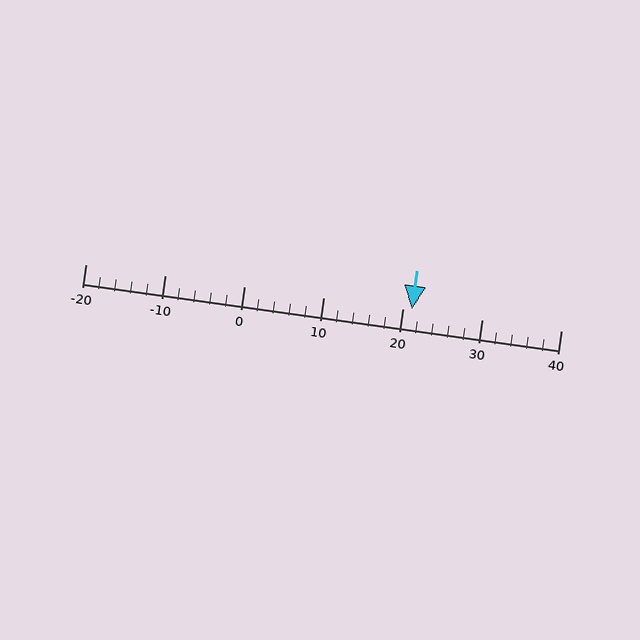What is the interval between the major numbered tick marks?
The major tick marks are spaced 10 units apart.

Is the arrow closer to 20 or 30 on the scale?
The arrow is closer to 20.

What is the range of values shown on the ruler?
The ruler shows values from -20 to 40.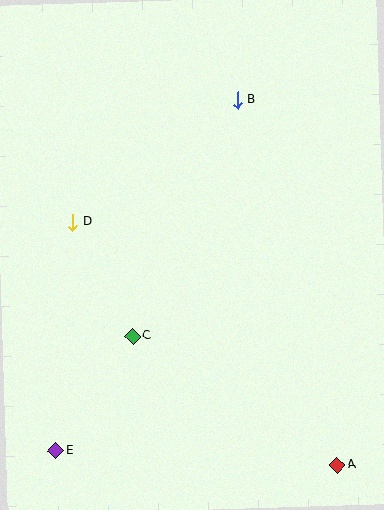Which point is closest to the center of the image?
Point C at (133, 336) is closest to the center.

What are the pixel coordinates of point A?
Point A is at (337, 465).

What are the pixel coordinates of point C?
Point C is at (133, 336).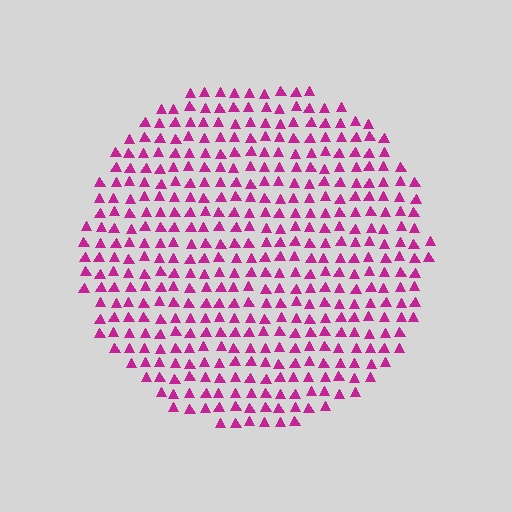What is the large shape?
The large shape is a circle.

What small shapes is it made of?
It is made of small triangles.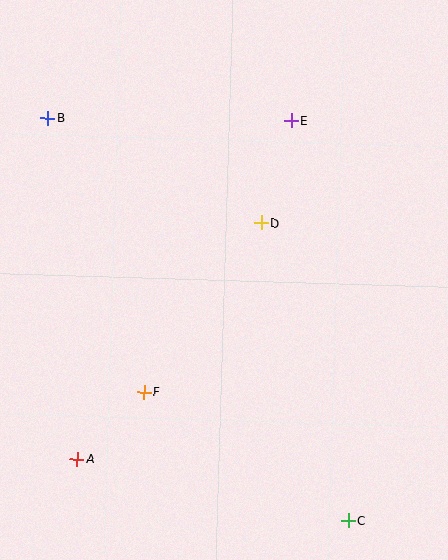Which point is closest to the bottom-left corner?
Point A is closest to the bottom-left corner.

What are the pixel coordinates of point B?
Point B is at (47, 118).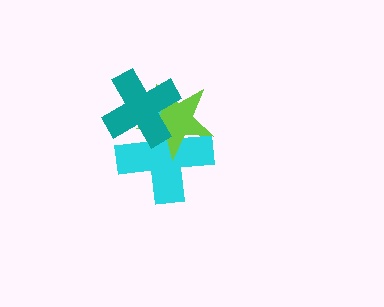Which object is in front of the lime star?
The teal cross is in front of the lime star.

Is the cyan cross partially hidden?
Yes, it is partially covered by another shape.